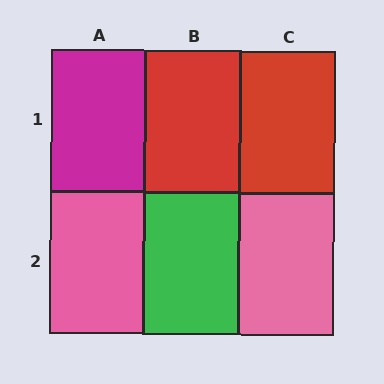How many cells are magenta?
1 cell is magenta.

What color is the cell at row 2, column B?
Green.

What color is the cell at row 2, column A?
Pink.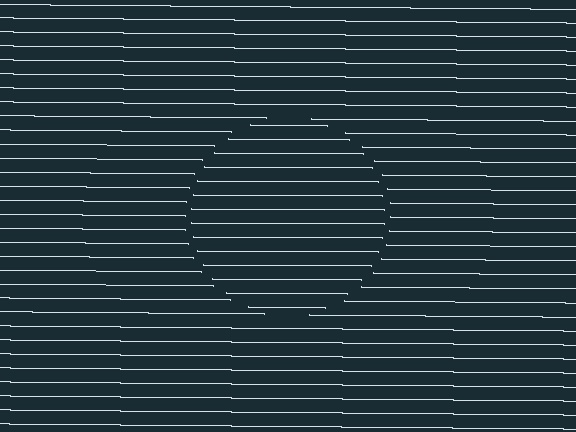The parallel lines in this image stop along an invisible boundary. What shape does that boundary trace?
An illusory circle. The interior of the shape contains the same grating, shifted by half a period — the contour is defined by the phase discontinuity where line-ends from the inner and outer gratings abut.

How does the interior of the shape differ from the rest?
The interior of the shape contains the same grating, shifted by half a period — the contour is defined by the phase discontinuity where line-ends from the inner and outer gratings abut.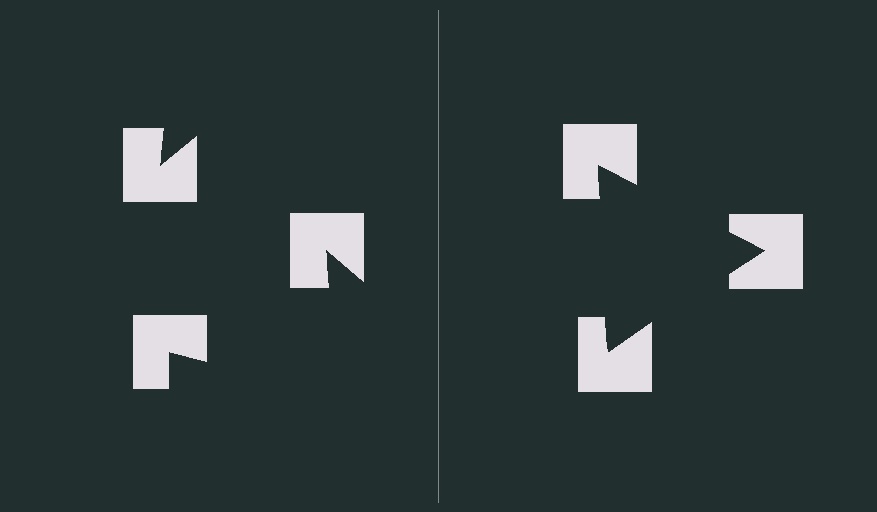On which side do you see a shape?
An illusory triangle appears on the right side. On the left side the wedge cuts are rotated, so no coherent shape forms.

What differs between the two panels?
The notched squares are positioned identically on both sides; only the wedge orientations differ. On the right they align to a triangle; on the left they are misaligned.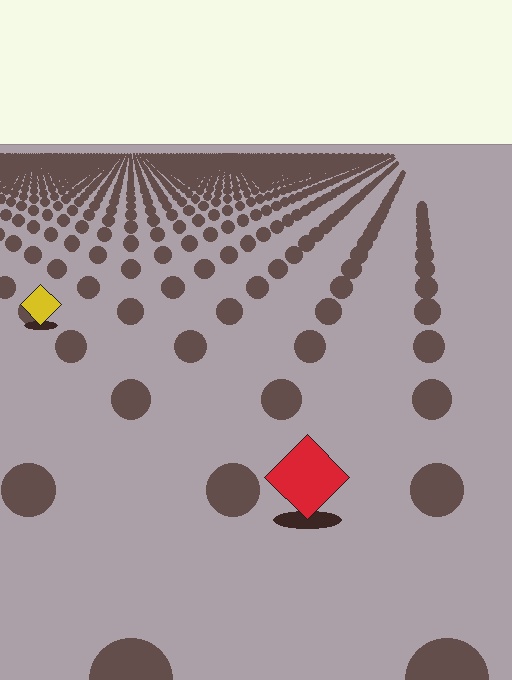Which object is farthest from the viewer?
The yellow diamond is farthest from the viewer. It appears smaller and the ground texture around it is denser.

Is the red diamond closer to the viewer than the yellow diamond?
Yes. The red diamond is closer — you can tell from the texture gradient: the ground texture is coarser near it.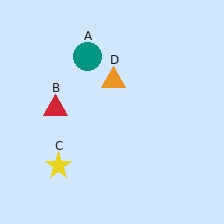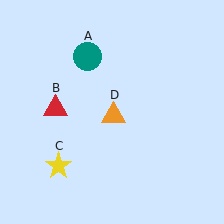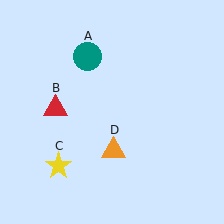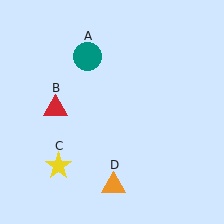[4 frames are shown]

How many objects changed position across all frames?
1 object changed position: orange triangle (object D).